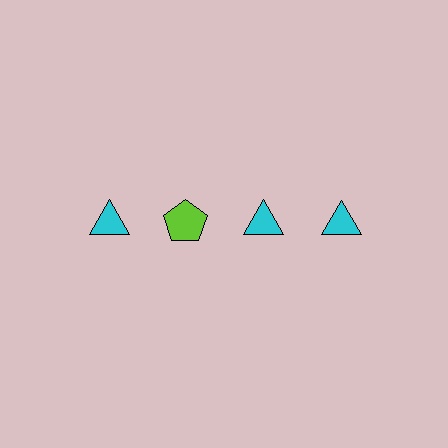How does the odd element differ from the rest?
It differs in both color (lime instead of cyan) and shape (pentagon instead of triangle).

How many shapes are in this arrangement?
There are 4 shapes arranged in a grid pattern.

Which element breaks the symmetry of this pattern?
The lime pentagon in the top row, second from left column breaks the symmetry. All other shapes are cyan triangles.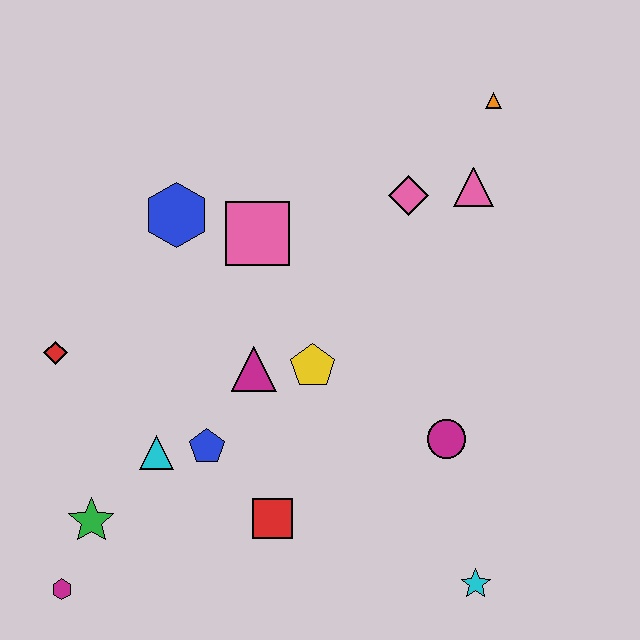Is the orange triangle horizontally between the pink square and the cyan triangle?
No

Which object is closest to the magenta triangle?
The yellow pentagon is closest to the magenta triangle.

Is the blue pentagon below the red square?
No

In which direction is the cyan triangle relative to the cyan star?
The cyan triangle is to the left of the cyan star.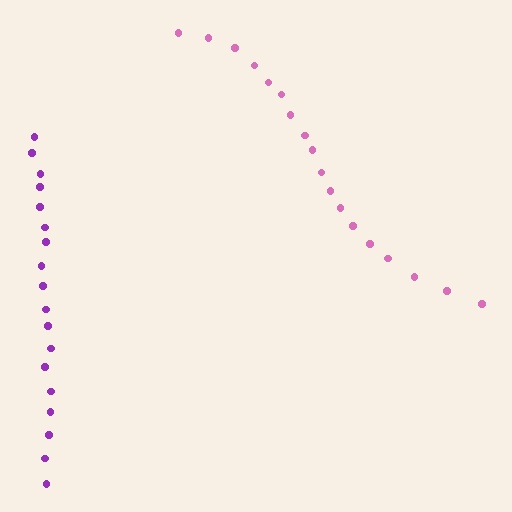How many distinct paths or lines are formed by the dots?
There are 2 distinct paths.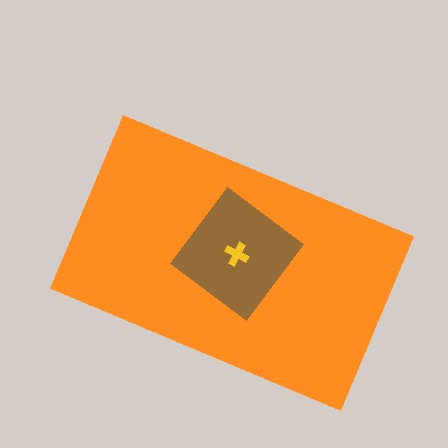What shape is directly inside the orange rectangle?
The brown diamond.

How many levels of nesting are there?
3.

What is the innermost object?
The yellow cross.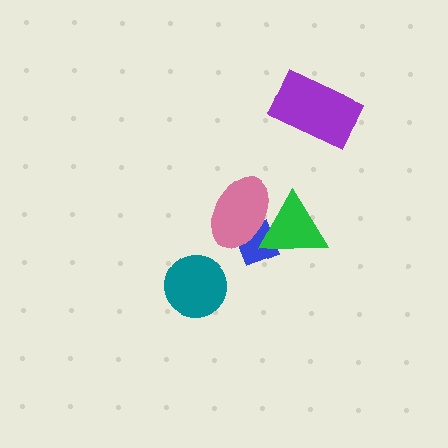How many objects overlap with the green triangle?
2 objects overlap with the green triangle.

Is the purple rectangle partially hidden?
No, no other shape covers it.